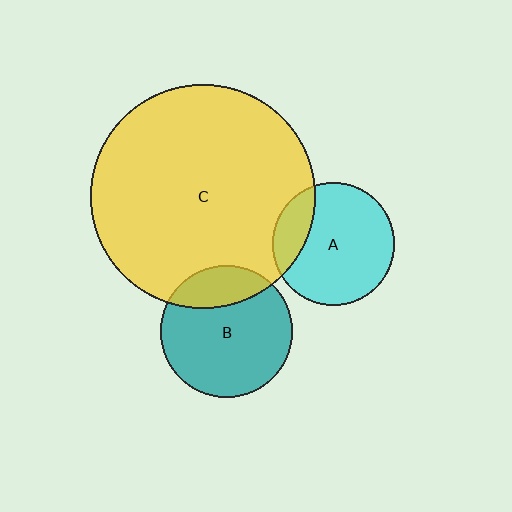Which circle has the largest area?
Circle C (yellow).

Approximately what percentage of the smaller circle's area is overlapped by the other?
Approximately 20%.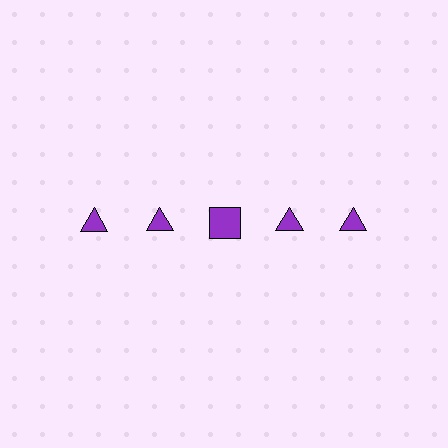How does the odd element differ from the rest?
It has a different shape: square instead of triangle.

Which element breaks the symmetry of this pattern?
The purple square in the top row, center column breaks the symmetry. All other shapes are purple triangles.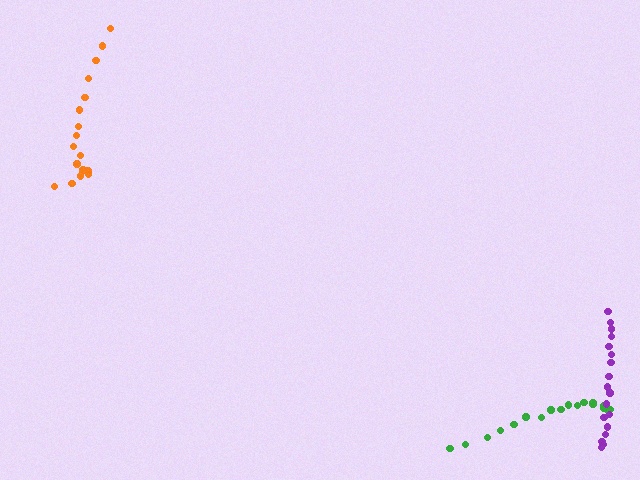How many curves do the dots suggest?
There are 3 distinct paths.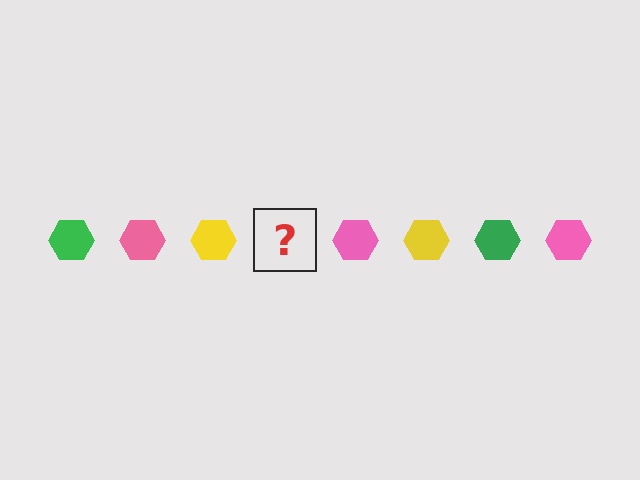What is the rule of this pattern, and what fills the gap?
The rule is that the pattern cycles through green, pink, yellow hexagons. The gap should be filled with a green hexagon.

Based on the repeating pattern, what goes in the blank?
The blank should be a green hexagon.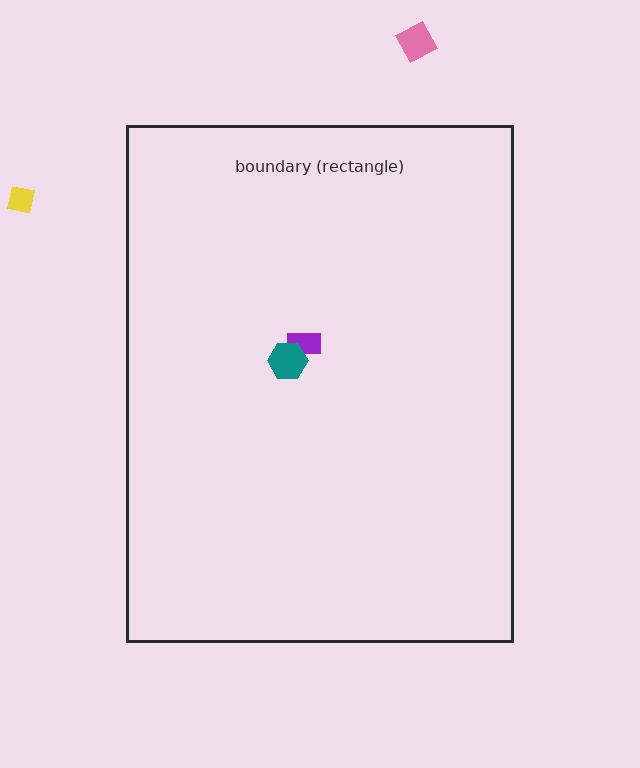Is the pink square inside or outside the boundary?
Outside.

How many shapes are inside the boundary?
2 inside, 2 outside.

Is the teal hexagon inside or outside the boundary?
Inside.